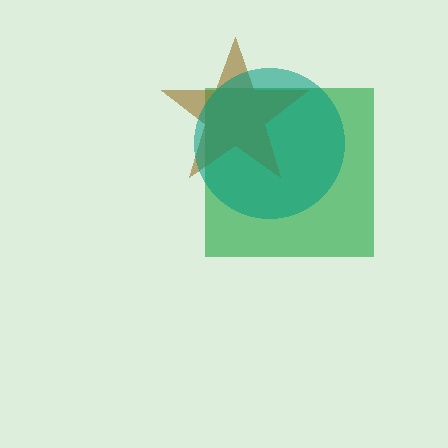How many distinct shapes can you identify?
There are 3 distinct shapes: a green square, a brown star, a teal circle.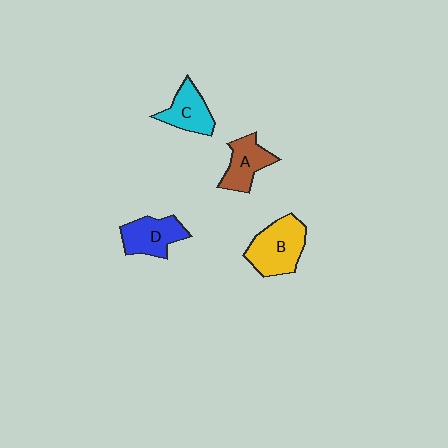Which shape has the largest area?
Shape B (yellow).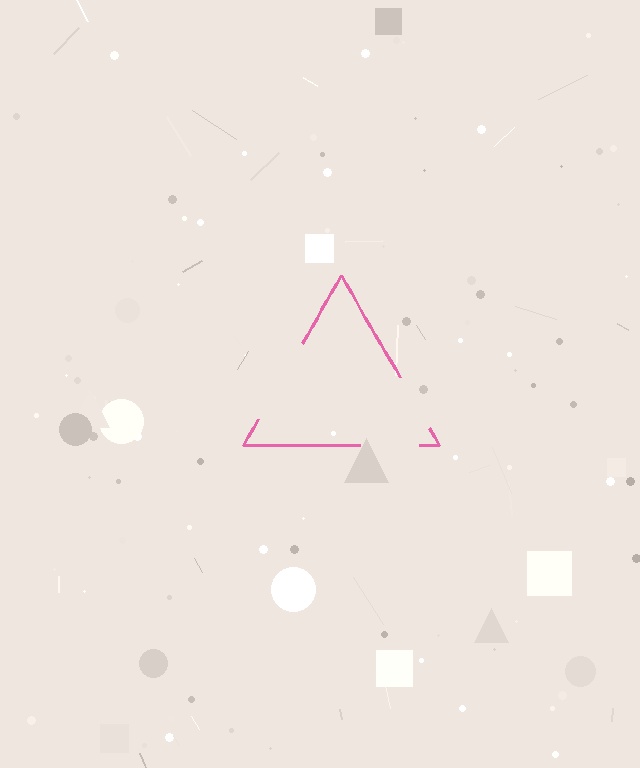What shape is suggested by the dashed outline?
The dashed outline suggests a triangle.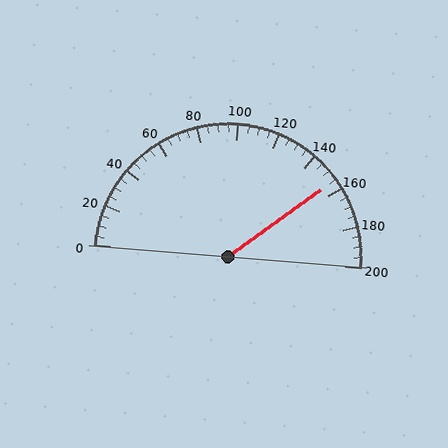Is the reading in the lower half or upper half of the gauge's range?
The reading is in the upper half of the range (0 to 200).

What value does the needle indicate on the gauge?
The needle indicates approximately 155.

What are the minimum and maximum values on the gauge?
The gauge ranges from 0 to 200.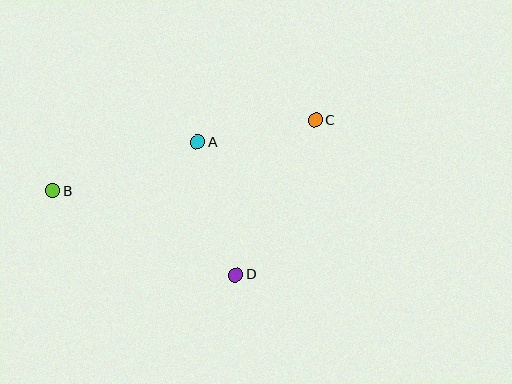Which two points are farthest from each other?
Points B and C are farthest from each other.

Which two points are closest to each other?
Points A and C are closest to each other.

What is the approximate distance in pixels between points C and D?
The distance between C and D is approximately 174 pixels.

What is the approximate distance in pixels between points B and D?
The distance between B and D is approximately 202 pixels.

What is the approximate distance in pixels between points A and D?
The distance between A and D is approximately 138 pixels.